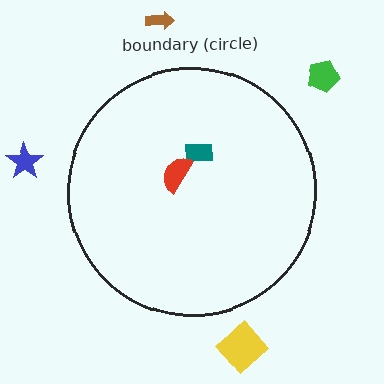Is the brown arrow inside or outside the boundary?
Outside.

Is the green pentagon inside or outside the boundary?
Outside.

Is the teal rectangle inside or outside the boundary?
Inside.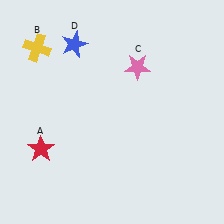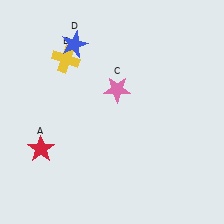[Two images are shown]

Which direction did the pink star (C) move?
The pink star (C) moved down.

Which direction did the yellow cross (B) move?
The yellow cross (B) moved right.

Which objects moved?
The objects that moved are: the yellow cross (B), the pink star (C).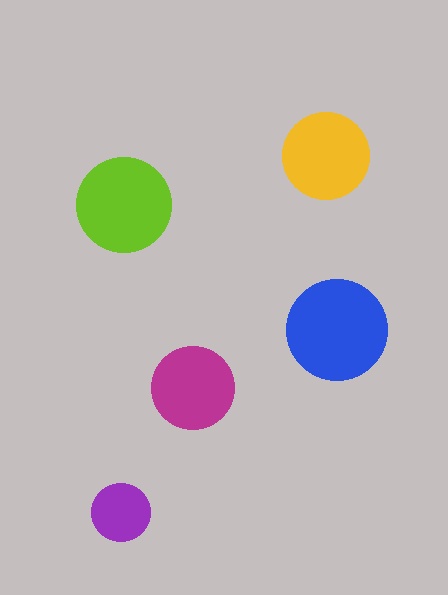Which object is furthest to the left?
The purple circle is leftmost.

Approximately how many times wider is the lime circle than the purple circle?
About 1.5 times wider.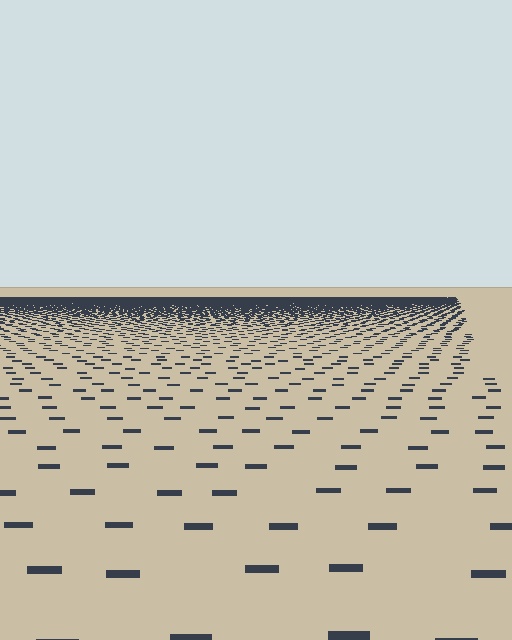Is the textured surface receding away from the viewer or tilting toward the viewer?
The surface is receding away from the viewer. Texture elements get smaller and denser toward the top.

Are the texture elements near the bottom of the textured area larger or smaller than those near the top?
Larger. Near the bottom, elements are closer to the viewer and appear at a bigger on-screen size.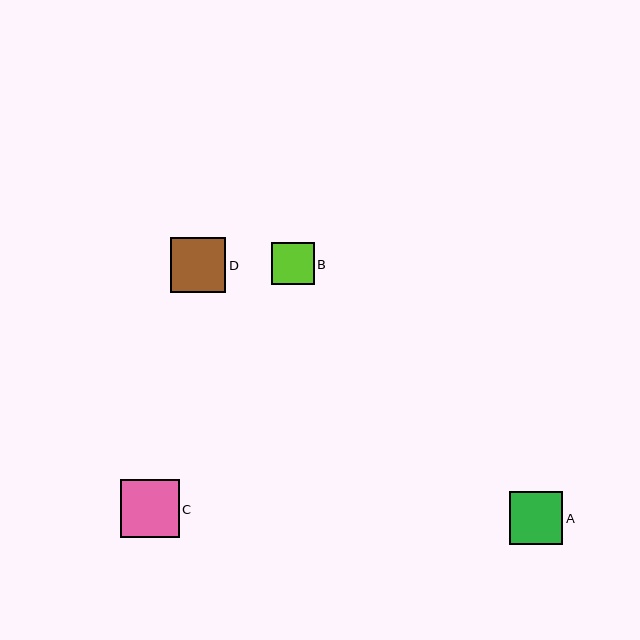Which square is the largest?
Square C is the largest with a size of approximately 59 pixels.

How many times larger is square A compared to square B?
Square A is approximately 1.2 times the size of square B.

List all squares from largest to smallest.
From largest to smallest: C, D, A, B.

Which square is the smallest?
Square B is the smallest with a size of approximately 43 pixels.